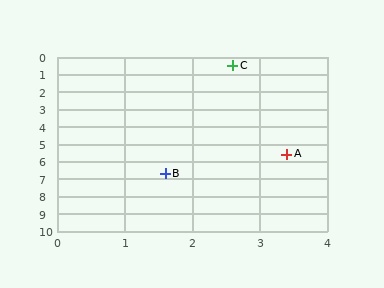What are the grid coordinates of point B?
Point B is at approximately (1.6, 6.7).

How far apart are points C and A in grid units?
Points C and A are about 5.2 grid units apart.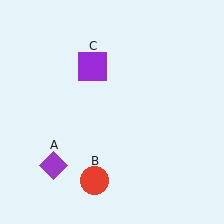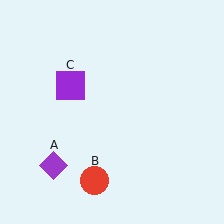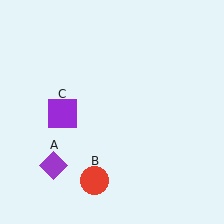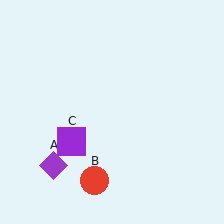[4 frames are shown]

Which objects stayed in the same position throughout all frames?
Purple diamond (object A) and red circle (object B) remained stationary.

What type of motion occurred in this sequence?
The purple square (object C) rotated counterclockwise around the center of the scene.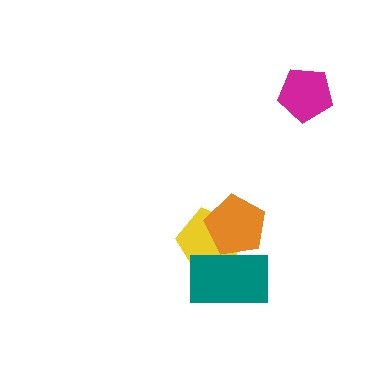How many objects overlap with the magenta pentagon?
0 objects overlap with the magenta pentagon.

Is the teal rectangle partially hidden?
Yes, it is partially covered by another shape.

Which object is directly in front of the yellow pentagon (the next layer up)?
The teal rectangle is directly in front of the yellow pentagon.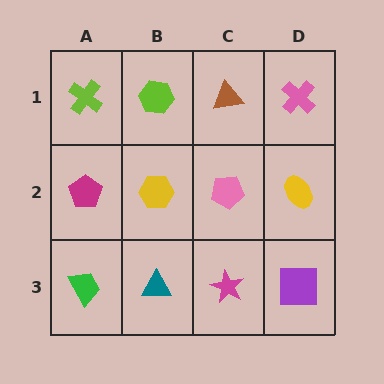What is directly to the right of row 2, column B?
A pink pentagon.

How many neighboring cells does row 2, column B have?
4.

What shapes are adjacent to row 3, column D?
A yellow ellipse (row 2, column D), a magenta star (row 3, column C).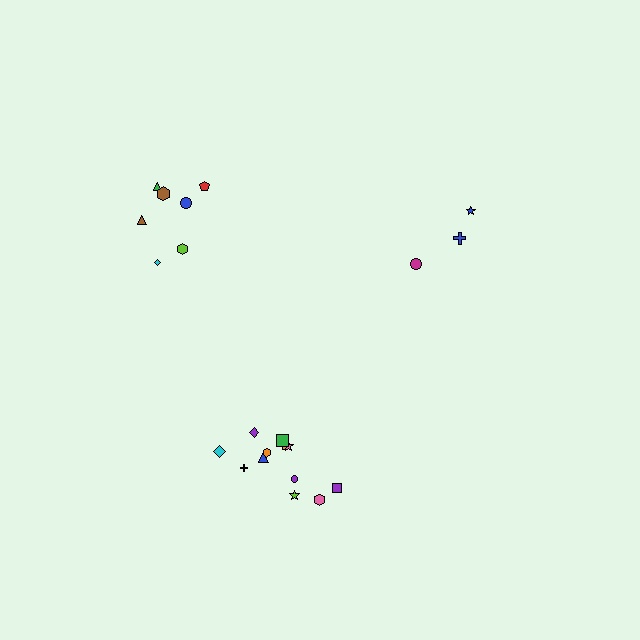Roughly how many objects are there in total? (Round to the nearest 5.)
Roughly 20 objects in total.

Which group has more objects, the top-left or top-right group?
The top-left group.